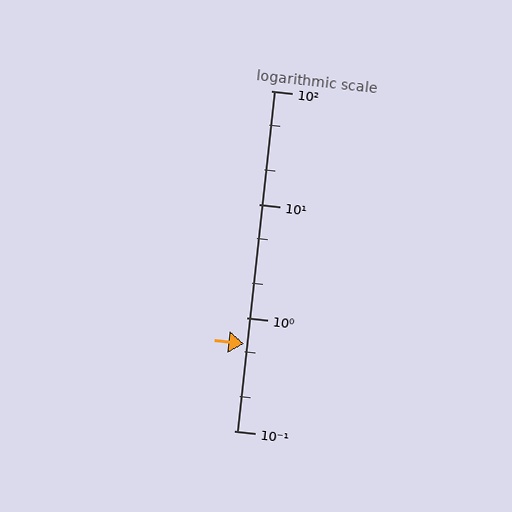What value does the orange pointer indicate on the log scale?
The pointer indicates approximately 0.58.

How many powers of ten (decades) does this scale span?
The scale spans 3 decades, from 0.1 to 100.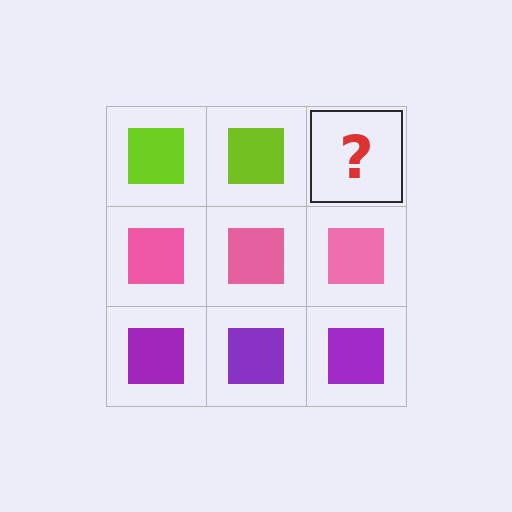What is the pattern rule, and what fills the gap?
The rule is that each row has a consistent color. The gap should be filled with a lime square.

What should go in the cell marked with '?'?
The missing cell should contain a lime square.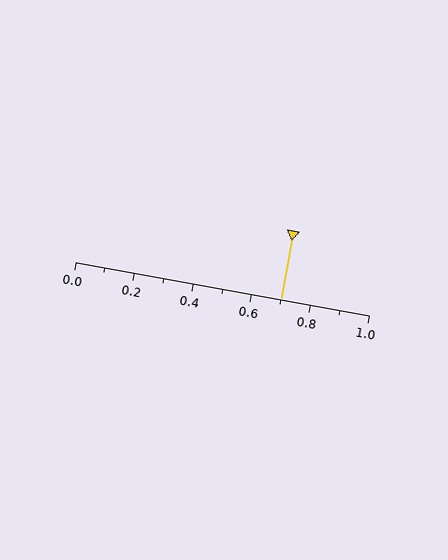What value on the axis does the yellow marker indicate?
The marker indicates approximately 0.7.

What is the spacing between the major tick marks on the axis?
The major ticks are spaced 0.2 apart.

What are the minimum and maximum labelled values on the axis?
The axis runs from 0.0 to 1.0.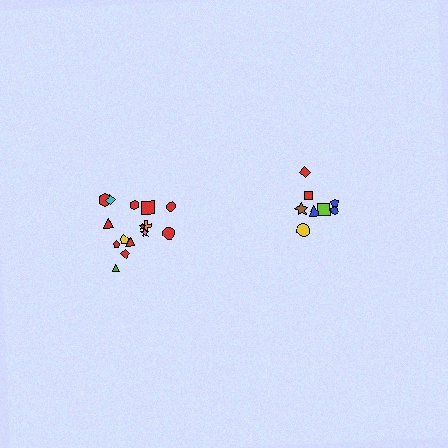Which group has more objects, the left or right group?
The left group.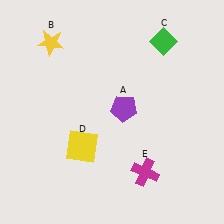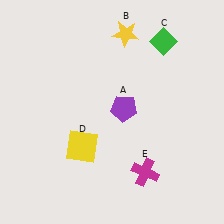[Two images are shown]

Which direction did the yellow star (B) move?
The yellow star (B) moved right.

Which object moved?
The yellow star (B) moved right.